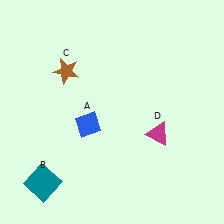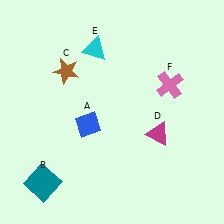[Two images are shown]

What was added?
A cyan triangle (E), a pink cross (F) were added in Image 2.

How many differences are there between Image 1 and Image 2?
There are 2 differences between the two images.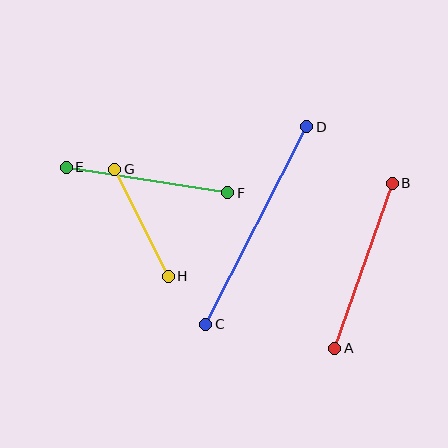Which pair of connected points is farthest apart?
Points C and D are farthest apart.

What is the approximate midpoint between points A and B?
The midpoint is at approximately (363, 266) pixels.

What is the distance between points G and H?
The distance is approximately 119 pixels.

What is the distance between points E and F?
The distance is approximately 163 pixels.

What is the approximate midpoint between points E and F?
The midpoint is at approximately (147, 180) pixels.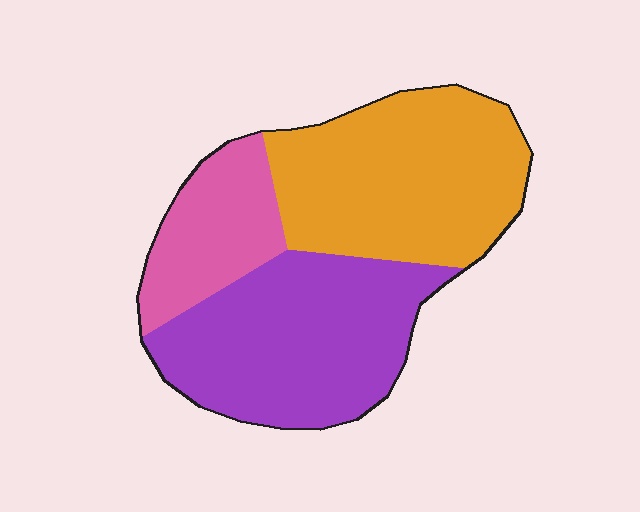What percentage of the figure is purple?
Purple takes up between a quarter and a half of the figure.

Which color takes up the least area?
Pink, at roughly 20%.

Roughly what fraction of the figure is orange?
Orange covers 41% of the figure.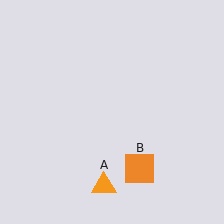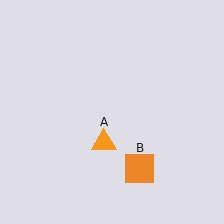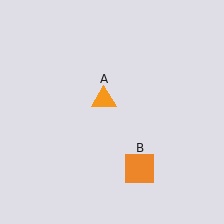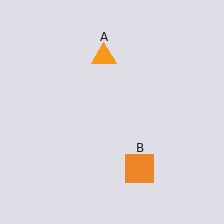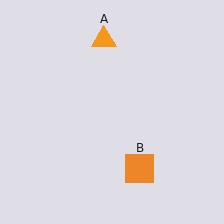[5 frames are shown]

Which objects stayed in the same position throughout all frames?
Orange square (object B) remained stationary.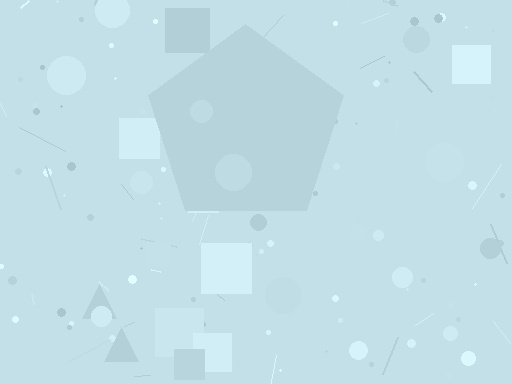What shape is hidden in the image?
A pentagon is hidden in the image.